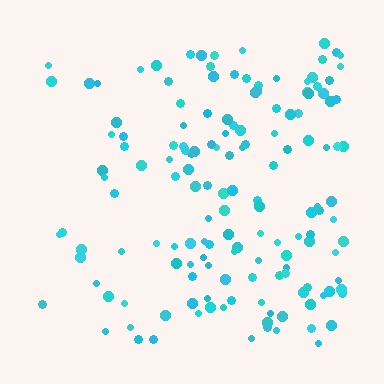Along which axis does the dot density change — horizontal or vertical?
Horizontal.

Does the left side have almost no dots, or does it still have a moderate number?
Still a moderate number, just noticeably fewer than the right.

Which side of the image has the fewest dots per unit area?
The left.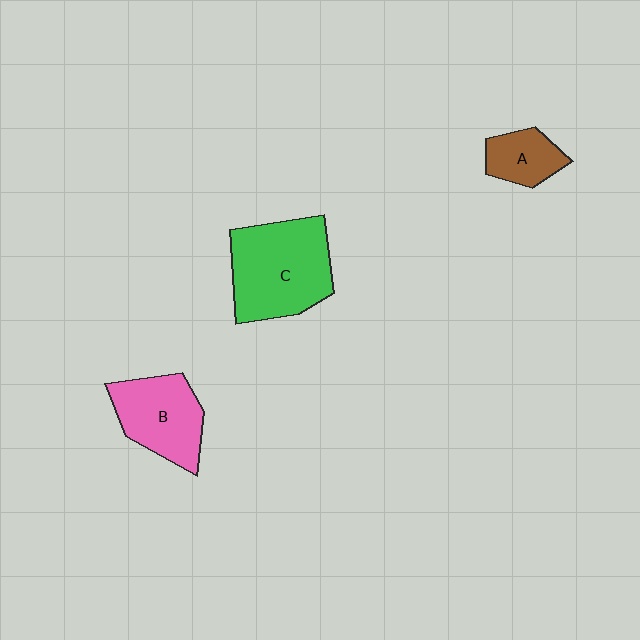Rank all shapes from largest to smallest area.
From largest to smallest: C (green), B (pink), A (brown).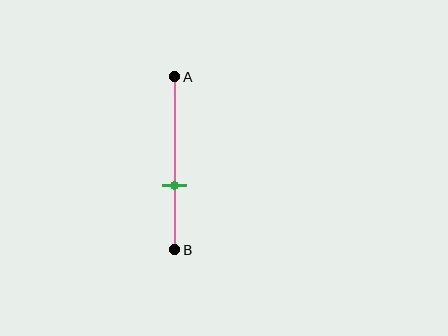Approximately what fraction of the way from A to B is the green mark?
The green mark is approximately 65% of the way from A to B.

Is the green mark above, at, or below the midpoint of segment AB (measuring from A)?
The green mark is below the midpoint of segment AB.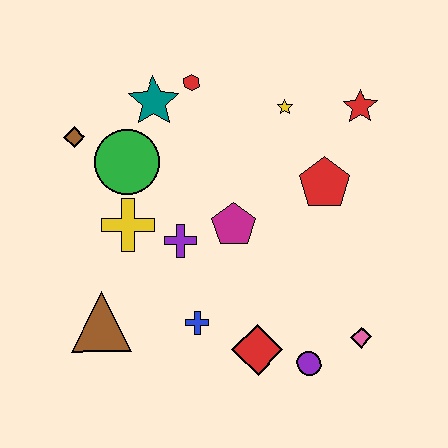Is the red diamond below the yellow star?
Yes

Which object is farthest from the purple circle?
The brown diamond is farthest from the purple circle.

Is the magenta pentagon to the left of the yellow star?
Yes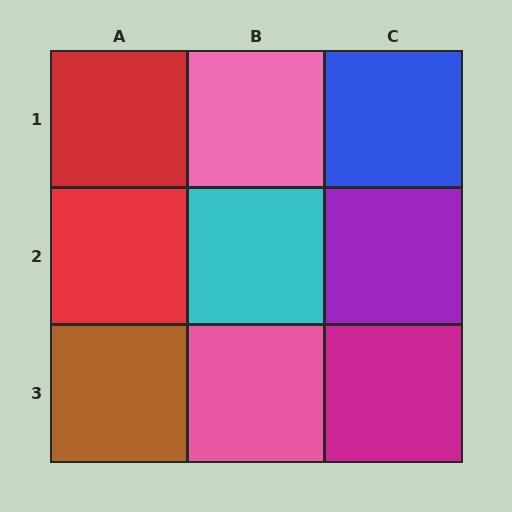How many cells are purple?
1 cell is purple.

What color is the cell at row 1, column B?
Pink.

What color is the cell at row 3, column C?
Magenta.